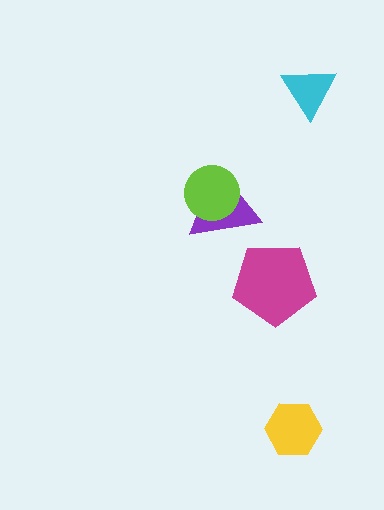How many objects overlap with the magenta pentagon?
0 objects overlap with the magenta pentagon.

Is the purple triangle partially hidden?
Yes, it is partially covered by another shape.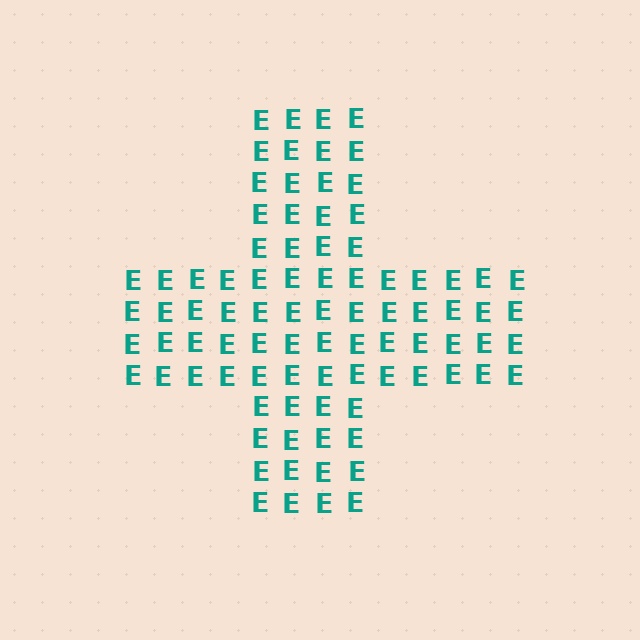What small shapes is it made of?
It is made of small letter E's.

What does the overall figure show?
The overall figure shows a cross.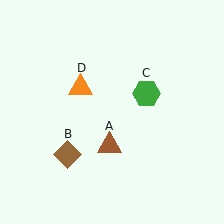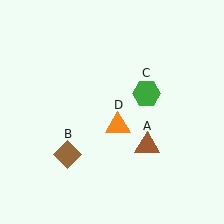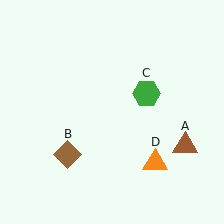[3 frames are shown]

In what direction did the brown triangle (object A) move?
The brown triangle (object A) moved right.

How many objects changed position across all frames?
2 objects changed position: brown triangle (object A), orange triangle (object D).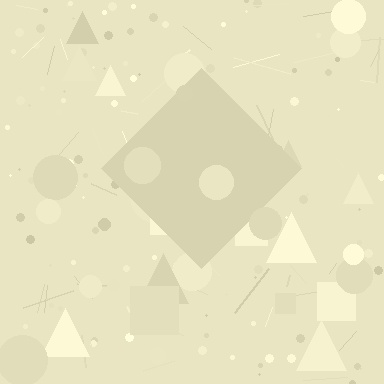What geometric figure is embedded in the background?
A diamond is embedded in the background.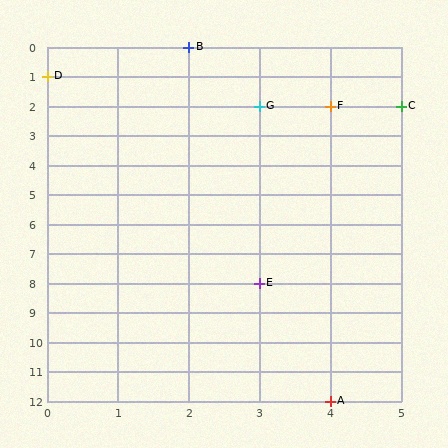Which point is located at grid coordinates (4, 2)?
Point F is at (4, 2).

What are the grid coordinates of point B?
Point B is at grid coordinates (2, 0).